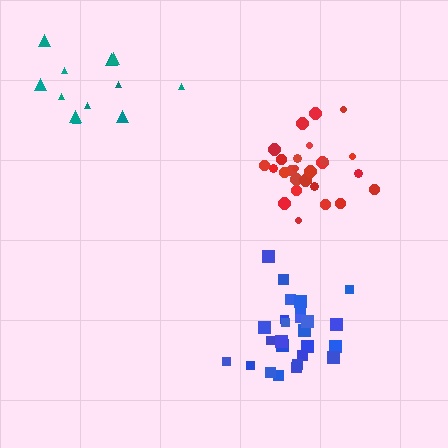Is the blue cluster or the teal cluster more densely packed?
Blue.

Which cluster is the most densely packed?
Red.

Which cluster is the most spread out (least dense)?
Teal.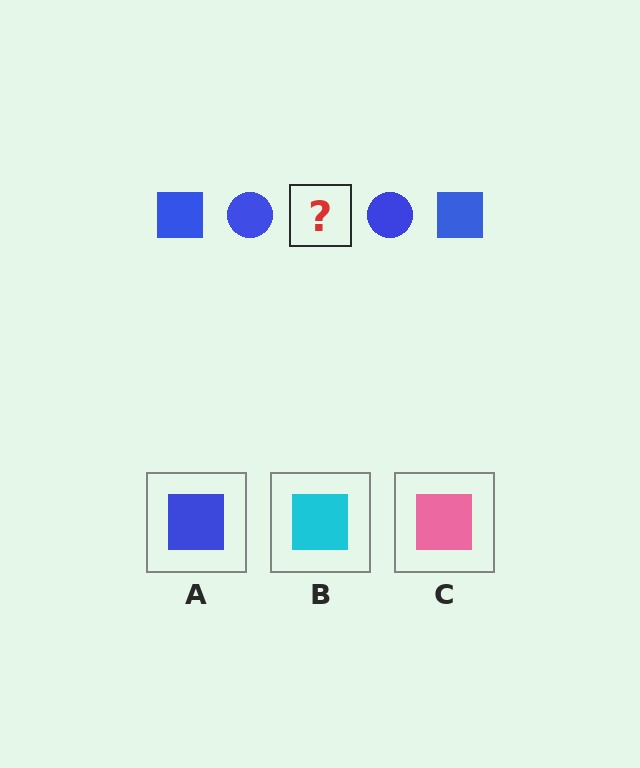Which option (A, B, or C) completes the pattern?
A.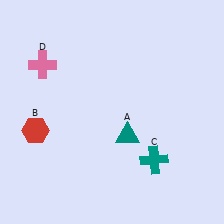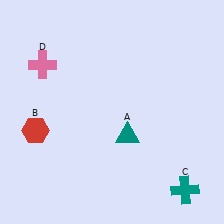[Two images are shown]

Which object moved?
The teal cross (C) moved right.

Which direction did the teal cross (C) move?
The teal cross (C) moved right.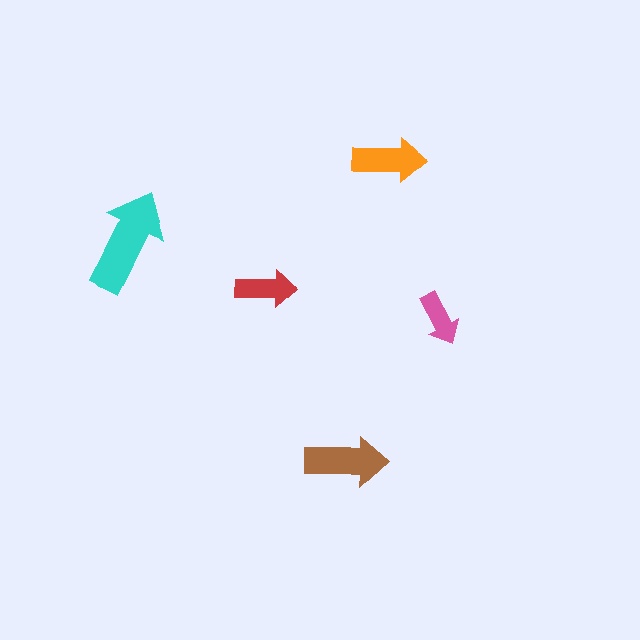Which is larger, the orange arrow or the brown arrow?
The brown one.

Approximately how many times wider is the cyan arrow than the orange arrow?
About 1.5 times wider.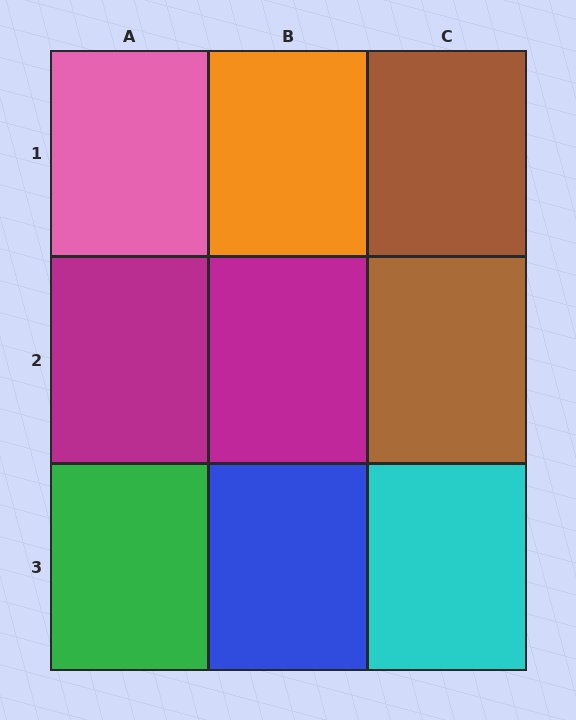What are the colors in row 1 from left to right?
Pink, orange, brown.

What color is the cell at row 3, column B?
Blue.